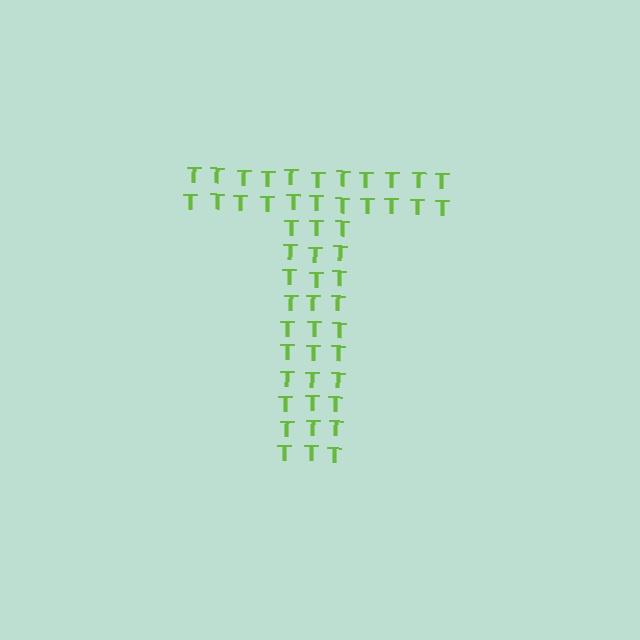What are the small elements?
The small elements are letter T's.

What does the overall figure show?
The overall figure shows the letter T.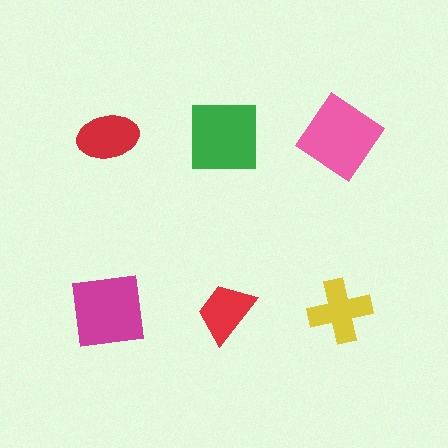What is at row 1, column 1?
A red ellipse.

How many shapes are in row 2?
3 shapes.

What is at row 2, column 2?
A red trapezoid.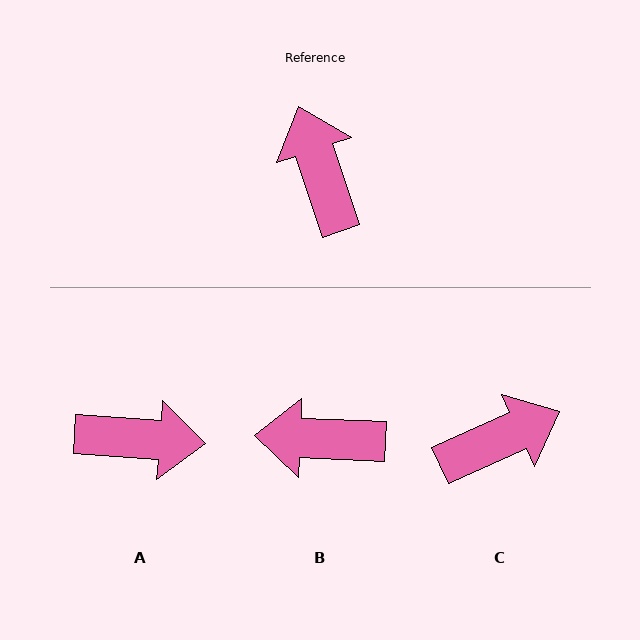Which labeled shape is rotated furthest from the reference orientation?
A, about 113 degrees away.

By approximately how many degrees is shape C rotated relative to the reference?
Approximately 84 degrees clockwise.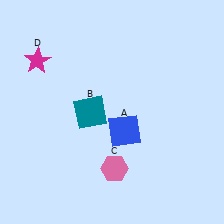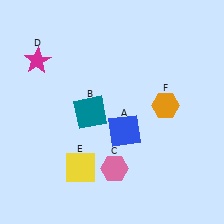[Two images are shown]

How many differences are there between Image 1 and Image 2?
There are 2 differences between the two images.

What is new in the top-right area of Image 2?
An orange hexagon (F) was added in the top-right area of Image 2.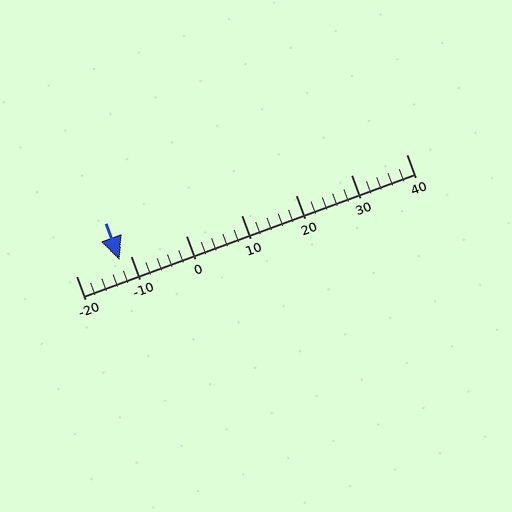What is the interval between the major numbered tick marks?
The major tick marks are spaced 10 units apart.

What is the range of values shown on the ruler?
The ruler shows values from -20 to 40.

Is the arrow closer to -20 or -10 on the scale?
The arrow is closer to -10.